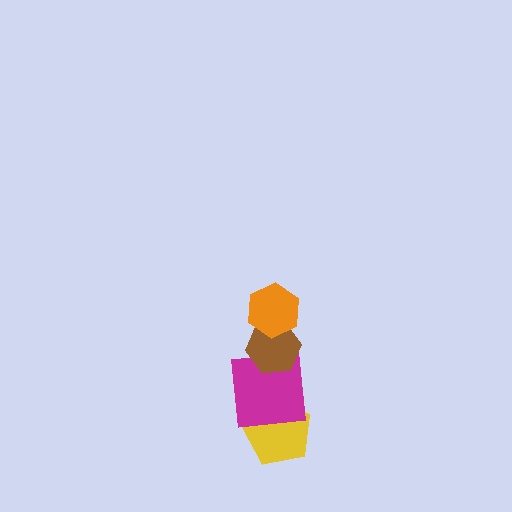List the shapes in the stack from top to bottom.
From top to bottom: the orange hexagon, the brown hexagon, the magenta square, the yellow pentagon.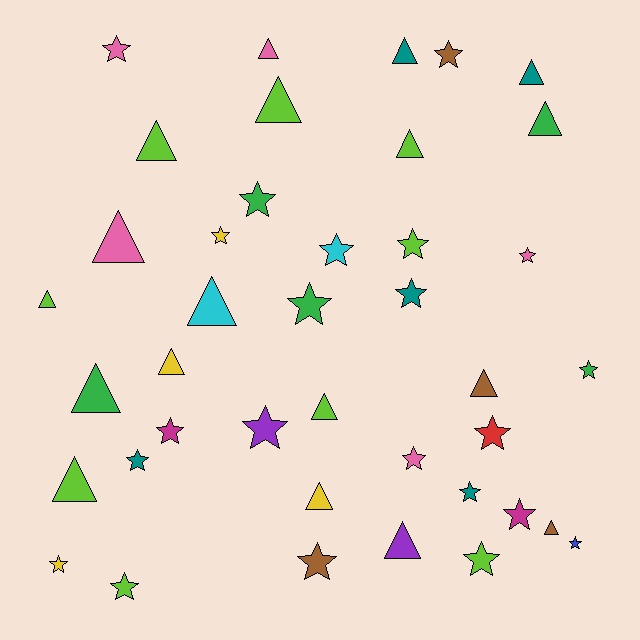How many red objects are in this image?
There is 1 red object.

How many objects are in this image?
There are 40 objects.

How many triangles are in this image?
There are 18 triangles.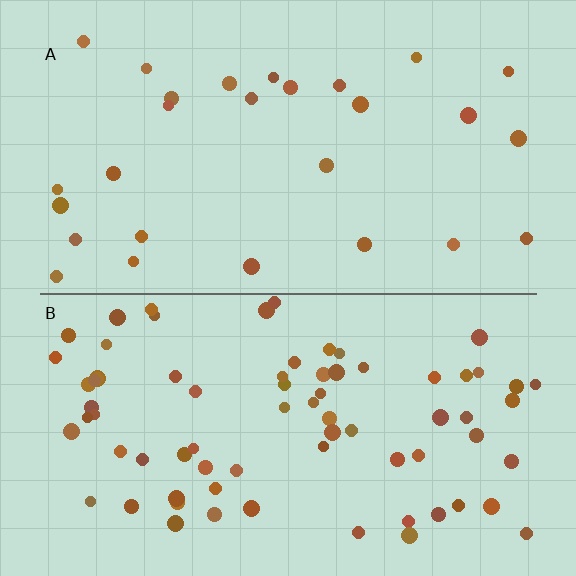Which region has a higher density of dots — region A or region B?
B (the bottom).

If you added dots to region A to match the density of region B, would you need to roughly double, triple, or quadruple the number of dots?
Approximately triple.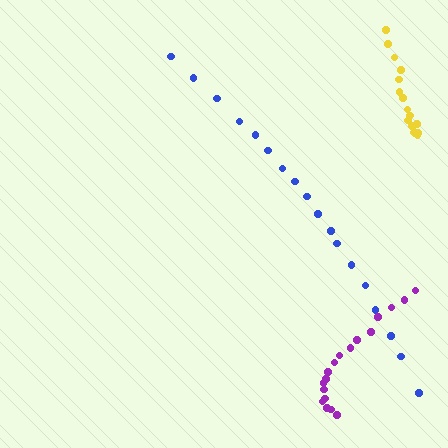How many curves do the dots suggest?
There are 3 distinct paths.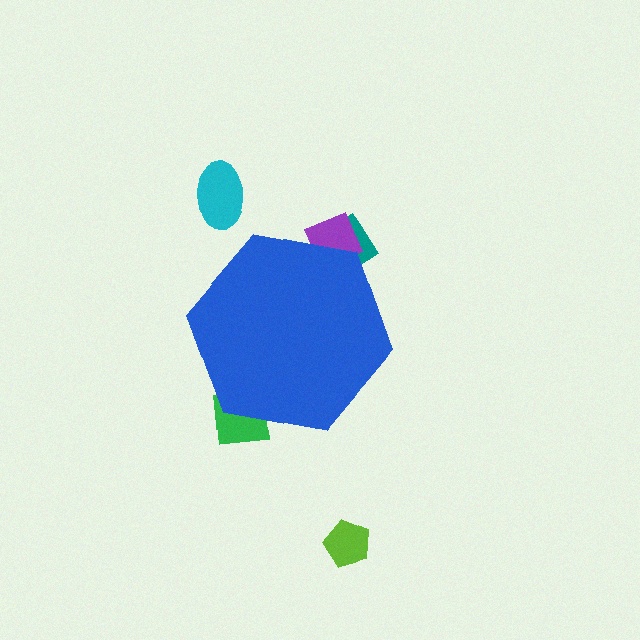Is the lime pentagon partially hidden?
No, the lime pentagon is fully visible.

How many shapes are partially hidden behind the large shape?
3 shapes are partially hidden.